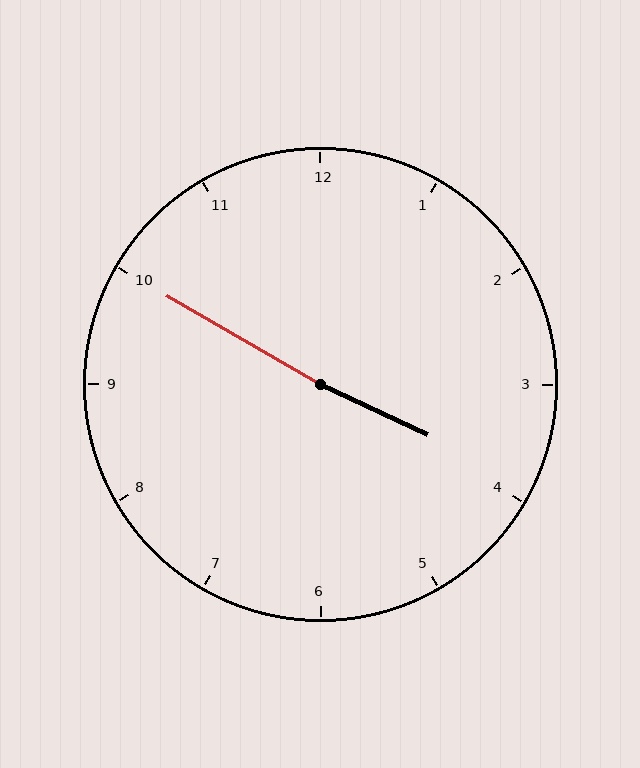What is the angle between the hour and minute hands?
Approximately 175 degrees.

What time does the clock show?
3:50.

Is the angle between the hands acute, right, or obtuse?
It is obtuse.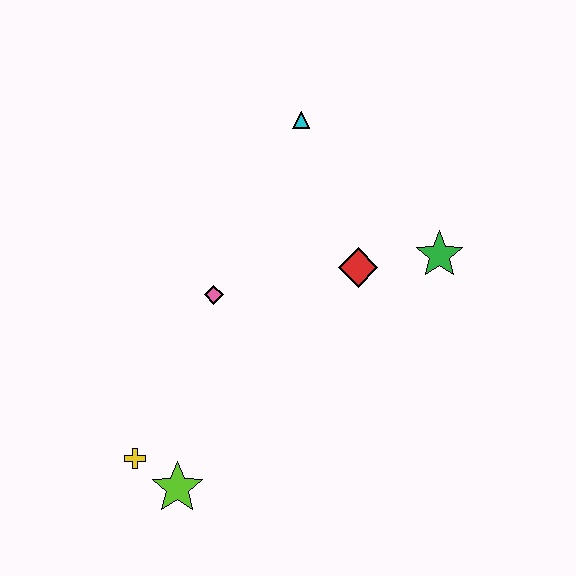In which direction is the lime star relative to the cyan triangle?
The lime star is below the cyan triangle.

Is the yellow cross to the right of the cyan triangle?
No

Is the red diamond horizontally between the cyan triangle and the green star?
Yes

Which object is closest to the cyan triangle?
The red diamond is closest to the cyan triangle.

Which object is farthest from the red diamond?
The yellow cross is farthest from the red diamond.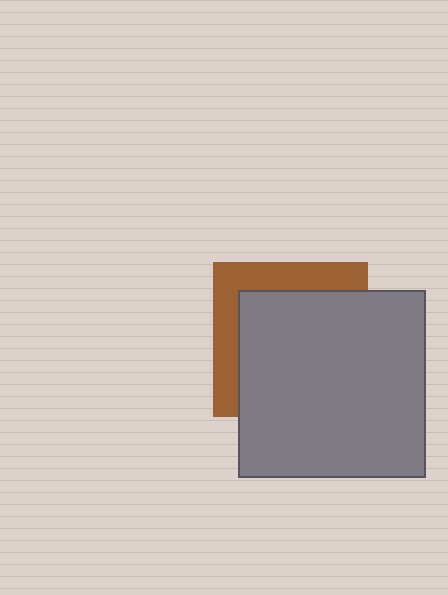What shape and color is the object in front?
The object in front is a gray square.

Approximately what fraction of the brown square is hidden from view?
Roughly 69% of the brown square is hidden behind the gray square.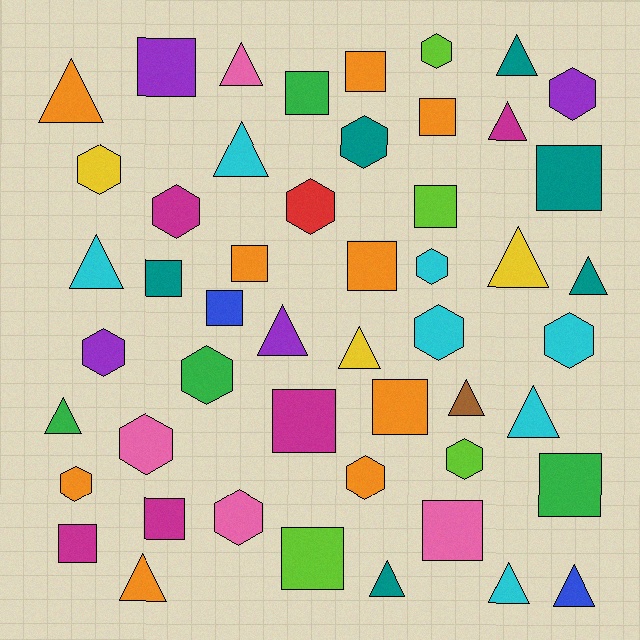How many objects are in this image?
There are 50 objects.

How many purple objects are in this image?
There are 4 purple objects.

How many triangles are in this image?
There are 17 triangles.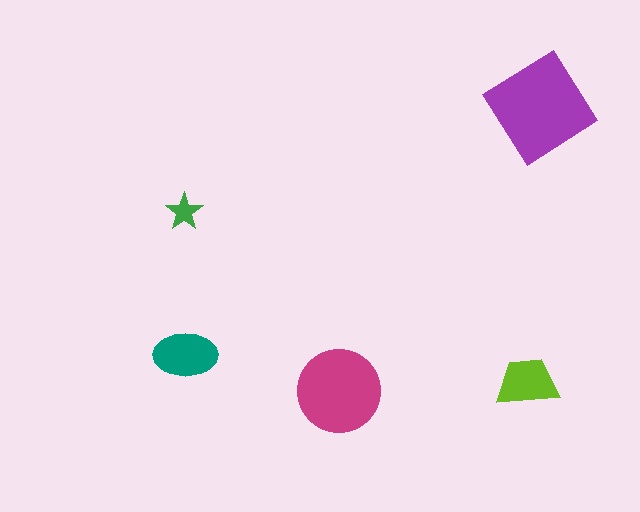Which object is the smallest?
The green star.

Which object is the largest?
The purple diamond.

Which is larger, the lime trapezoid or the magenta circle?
The magenta circle.